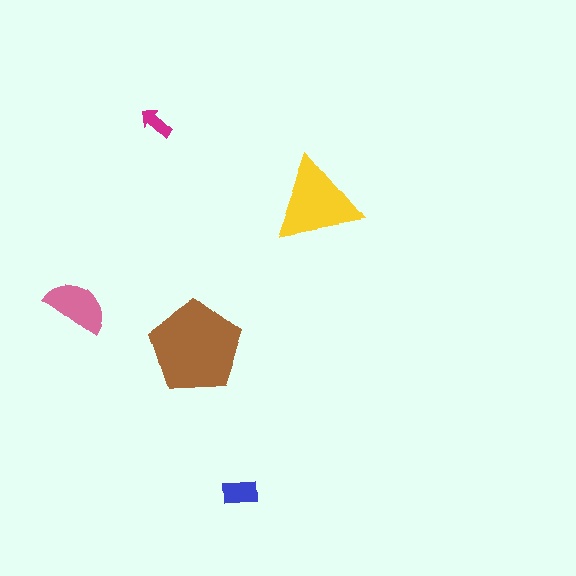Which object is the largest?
The brown pentagon.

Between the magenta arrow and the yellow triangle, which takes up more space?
The yellow triangle.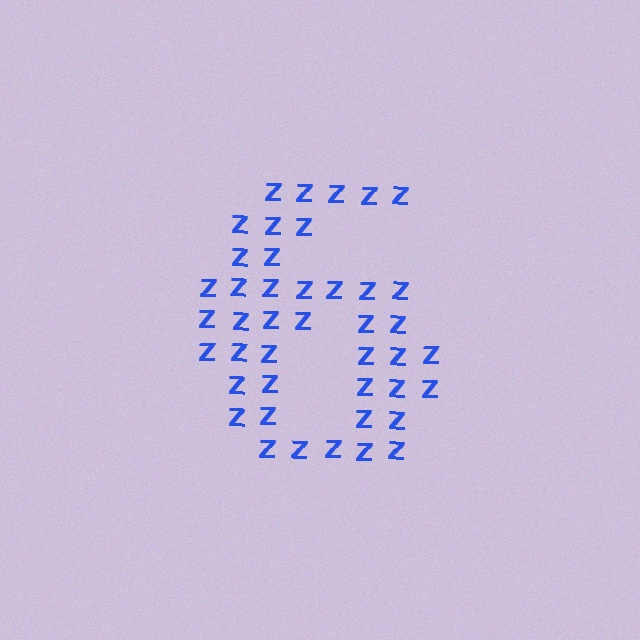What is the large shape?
The large shape is the digit 6.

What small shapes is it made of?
It is made of small letter Z's.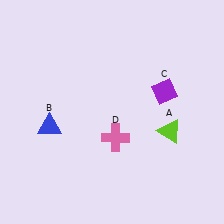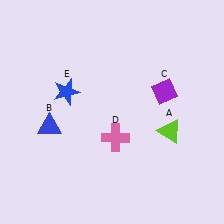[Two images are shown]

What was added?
A blue star (E) was added in Image 2.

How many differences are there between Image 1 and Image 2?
There is 1 difference between the two images.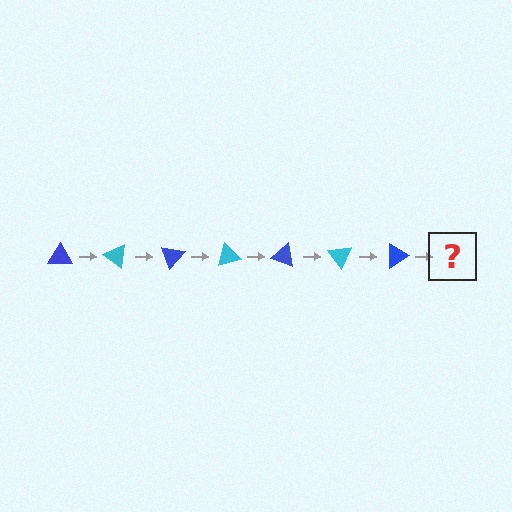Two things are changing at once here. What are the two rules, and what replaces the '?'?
The two rules are that it rotates 35 degrees each step and the color cycles through blue and cyan. The '?' should be a cyan triangle, rotated 245 degrees from the start.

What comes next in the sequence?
The next element should be a cyan triangle, rotated 245 degrees from the start.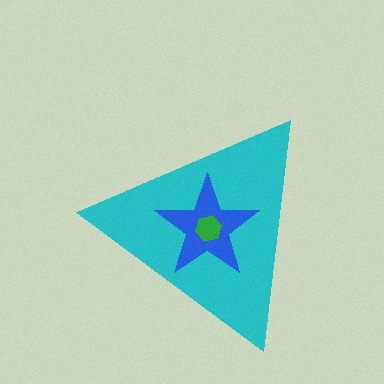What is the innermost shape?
The green hexagon.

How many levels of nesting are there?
3.